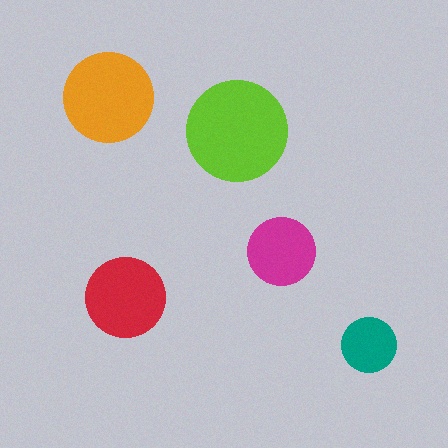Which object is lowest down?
The teal circle is bottommost.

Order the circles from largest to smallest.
the lime one, the orange one, the red one, the magenta one, the teal one.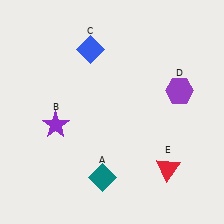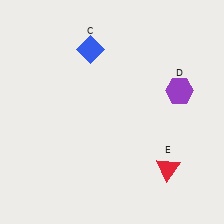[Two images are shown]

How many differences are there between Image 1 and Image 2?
There are 2 differences between the two images.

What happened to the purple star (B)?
The purple star (B) was removed in Image 2. It was in the bottom-left area of Image 1.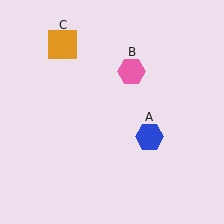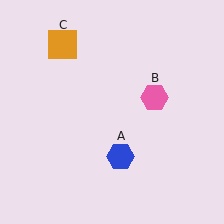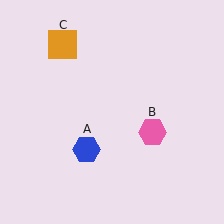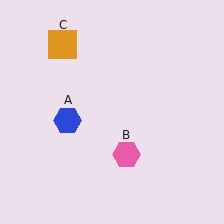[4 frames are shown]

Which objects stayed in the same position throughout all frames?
Orange square (object C) remained stationary.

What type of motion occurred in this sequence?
The blue hexagon (object A), pink hexagon (object B) rotated clockwise around the center of the scene.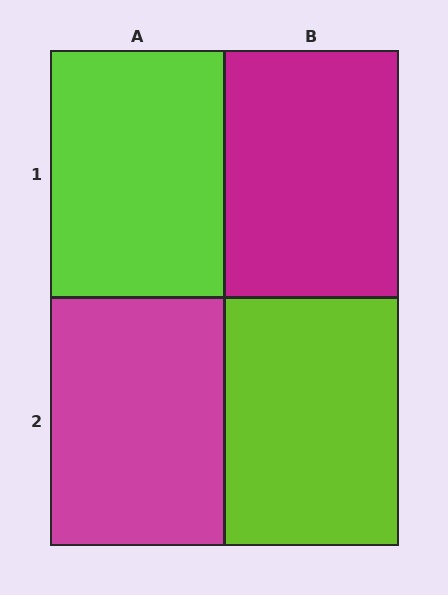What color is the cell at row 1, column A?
Lime.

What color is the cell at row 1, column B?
Magenta.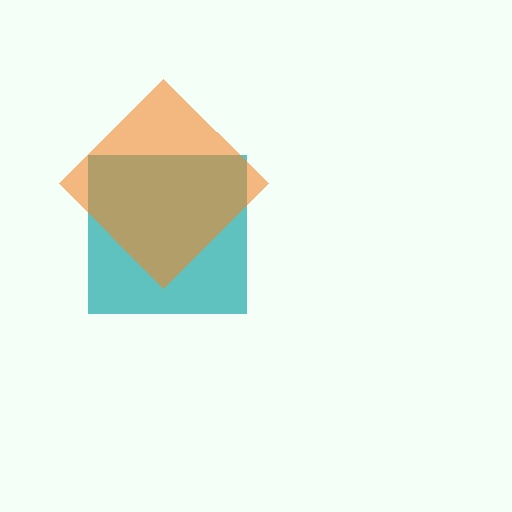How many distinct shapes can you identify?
There are 2 distinct shapes: a teal square, an orange diamond.